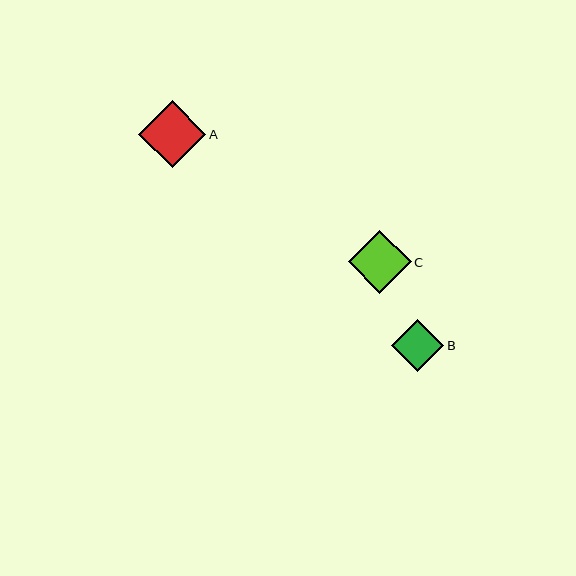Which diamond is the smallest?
Diamond B is the smallest with a size of approximately 52 pixels.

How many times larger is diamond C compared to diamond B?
Diamond C is approximately 1.2 times the size of diamond B.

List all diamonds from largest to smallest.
From largest to smallest: A, C, B.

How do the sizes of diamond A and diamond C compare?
Diamond A and diamond C are approximately the same size.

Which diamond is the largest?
Diamond A is the largest with a size of approximately 67 pixels.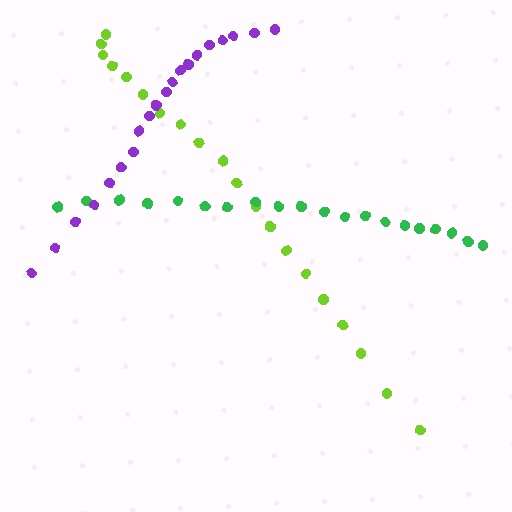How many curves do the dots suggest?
There are 3 distinct paths.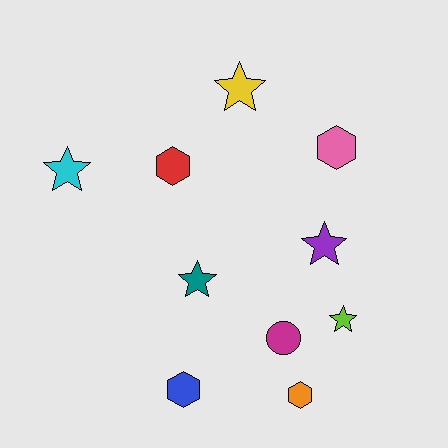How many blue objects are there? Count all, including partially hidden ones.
There is 1 blue object.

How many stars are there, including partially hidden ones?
There are 5 stars.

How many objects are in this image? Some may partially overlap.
There are 10 objects.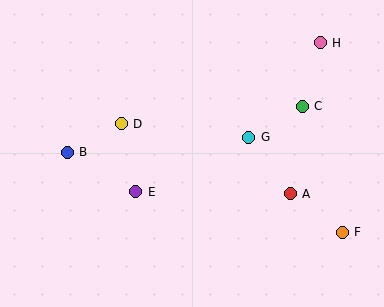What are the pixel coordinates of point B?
Point B is at (67, 152).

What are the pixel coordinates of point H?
Point H is at (320, 43).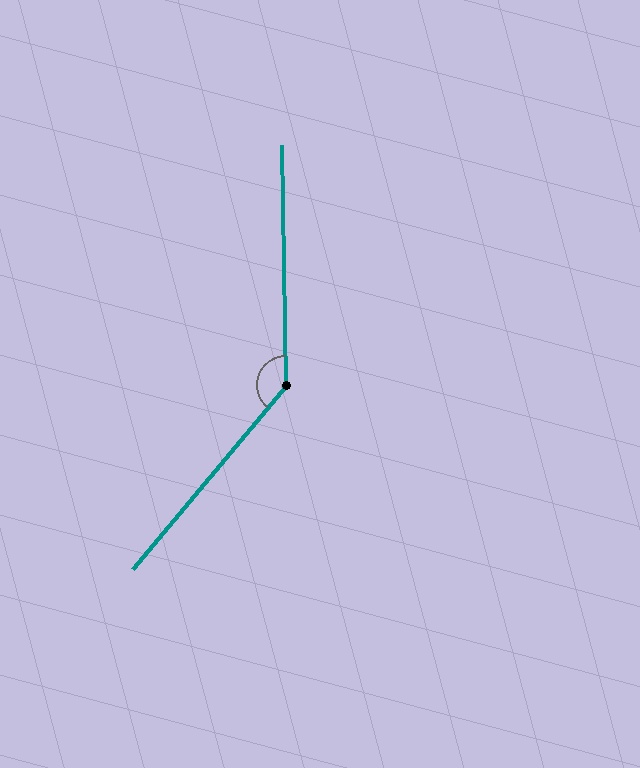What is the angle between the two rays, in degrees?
Approximately 139 degrees.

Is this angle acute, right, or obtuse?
It is obtuse.